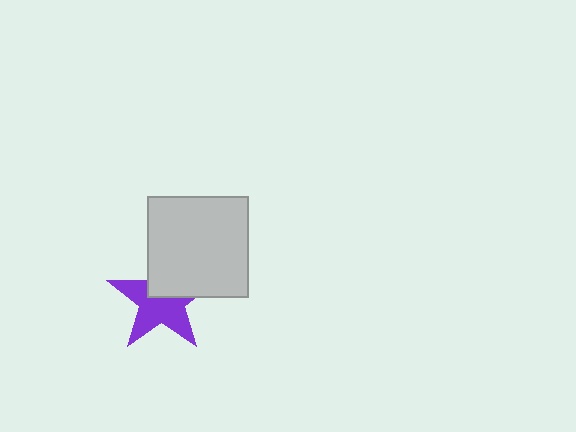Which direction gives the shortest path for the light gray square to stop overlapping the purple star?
Moving toward the upper-right gives the shortest separation.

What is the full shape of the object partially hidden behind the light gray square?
The partially hidden object is a purple star.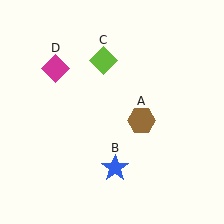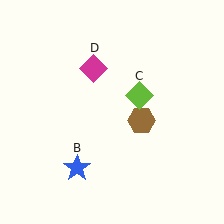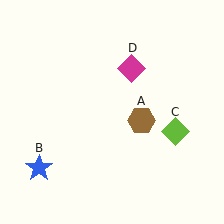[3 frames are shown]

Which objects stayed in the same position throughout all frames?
Brown hexagon (object A) remained stationary.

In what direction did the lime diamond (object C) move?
The lime diamond (object C) moved down and to the right.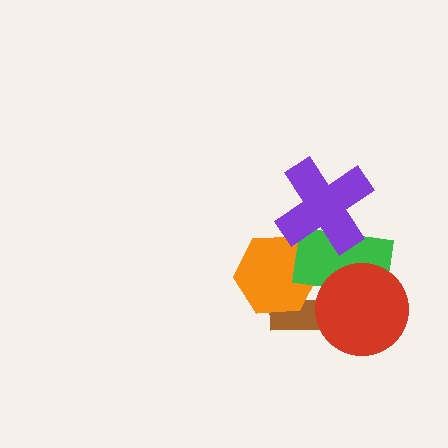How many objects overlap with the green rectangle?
3 objects overlap with the green rectangle.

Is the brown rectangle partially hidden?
Yes, it is partially covered by another shape.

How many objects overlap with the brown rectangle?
1 object overlaps with the brown rectangle.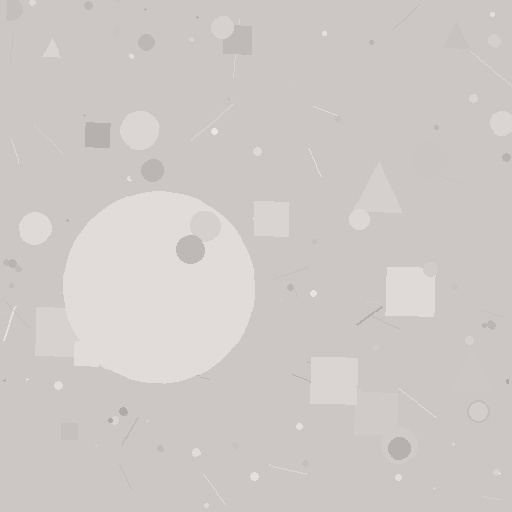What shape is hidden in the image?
A circle is hidden in the image.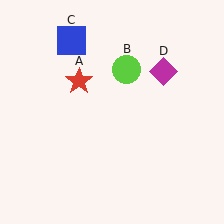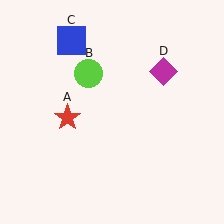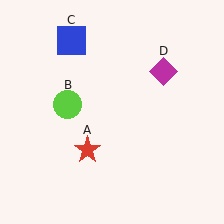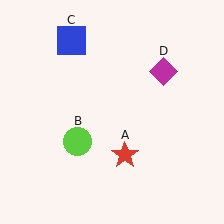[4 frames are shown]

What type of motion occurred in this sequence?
The red star (object A), lime circle (object B) rotated counterclockwise around the center of the scene.